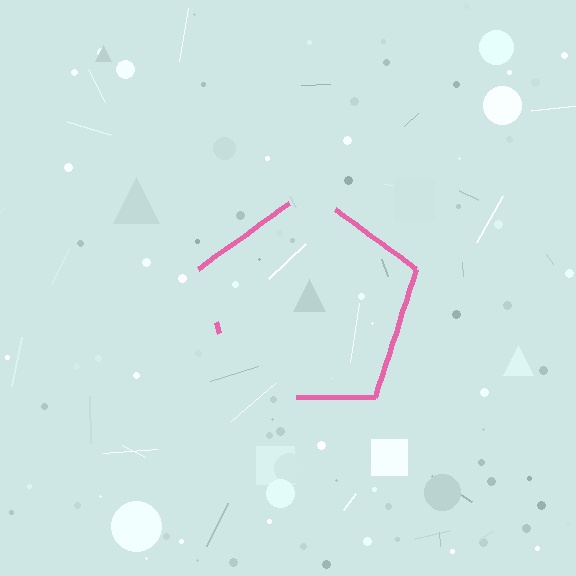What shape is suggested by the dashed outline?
The dashed outline suggests a pentagon.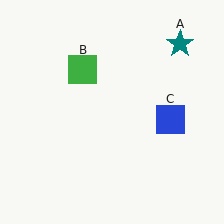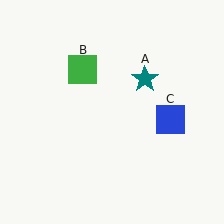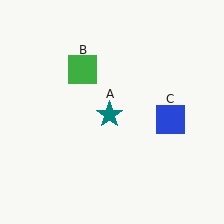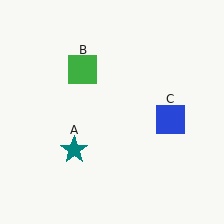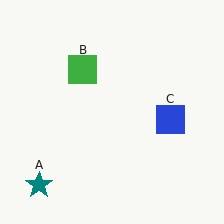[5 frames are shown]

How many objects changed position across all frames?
1 object changed position: teal star (object A).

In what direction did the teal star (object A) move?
The teal star (object A) moved down and to the left.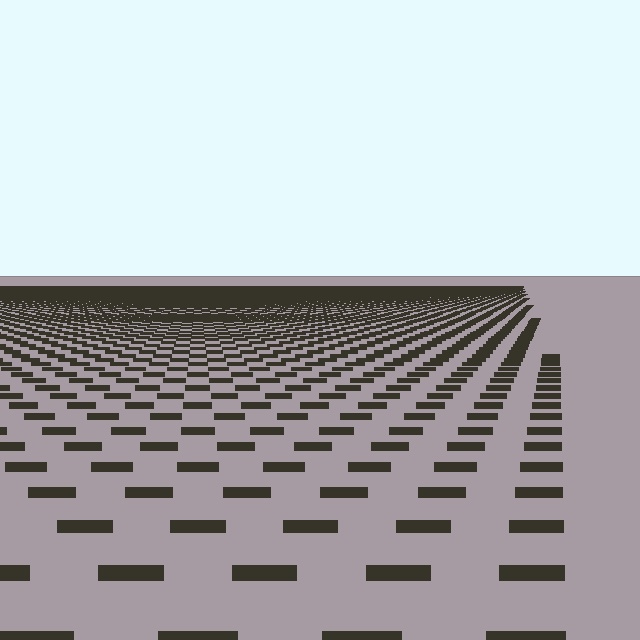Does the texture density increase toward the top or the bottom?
Density increases toward the top.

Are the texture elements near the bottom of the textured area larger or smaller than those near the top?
Larger. Near the bottom, elements are closer to the viewer and appear at a bigger on-screen size.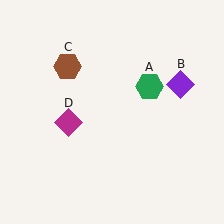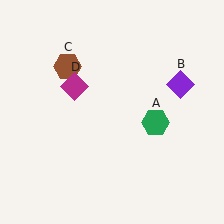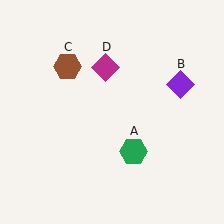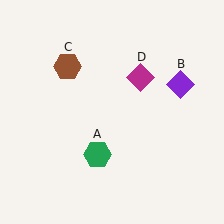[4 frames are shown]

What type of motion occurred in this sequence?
The green hexagon (object A), magenta diamond (object D) rotated clockwise around the center of the scene.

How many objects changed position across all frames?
2 objects changed position: green hexagon (object A), magenta diamond (object D).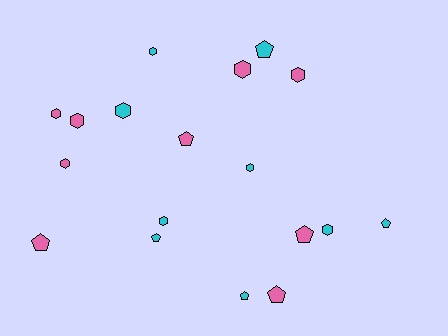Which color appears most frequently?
Cyan, with 9 objects.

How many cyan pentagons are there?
There are 4 cyan pentagons.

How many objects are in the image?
There are 18 objects.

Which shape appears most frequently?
Hexagon, with 10 objects.